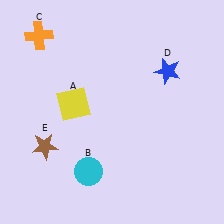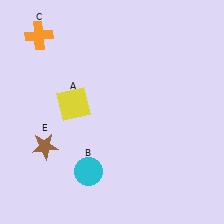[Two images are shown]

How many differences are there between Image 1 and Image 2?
There is 1 difference between the two images.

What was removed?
The blue star (D) was removed in Image 2.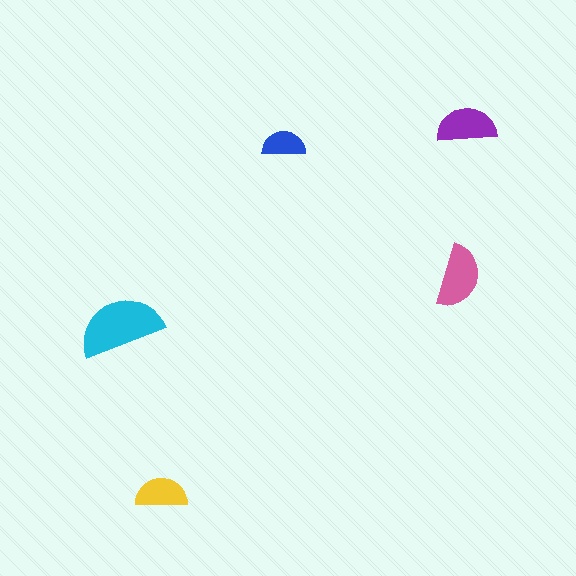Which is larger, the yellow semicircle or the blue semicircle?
The yellow one.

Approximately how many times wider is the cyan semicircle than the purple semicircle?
About 1.5 times wider.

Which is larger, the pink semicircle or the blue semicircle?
The pink one.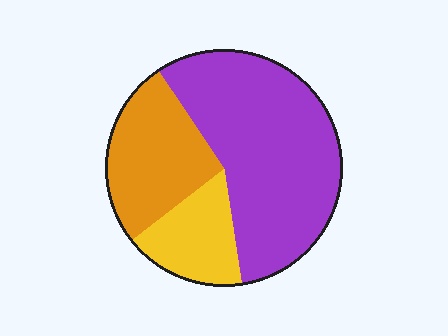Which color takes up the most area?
Purple, at roughly 55%.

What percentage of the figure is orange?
Orange covers 26% of the figure.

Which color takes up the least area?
Yellow, at roughly 15%.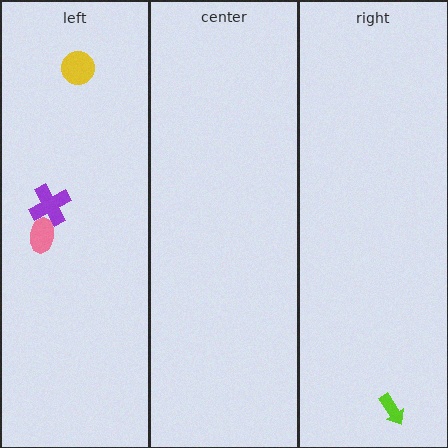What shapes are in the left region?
The pink ellipse, the yellow circle, the purple cross.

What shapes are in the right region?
The lime arrow.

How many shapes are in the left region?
3.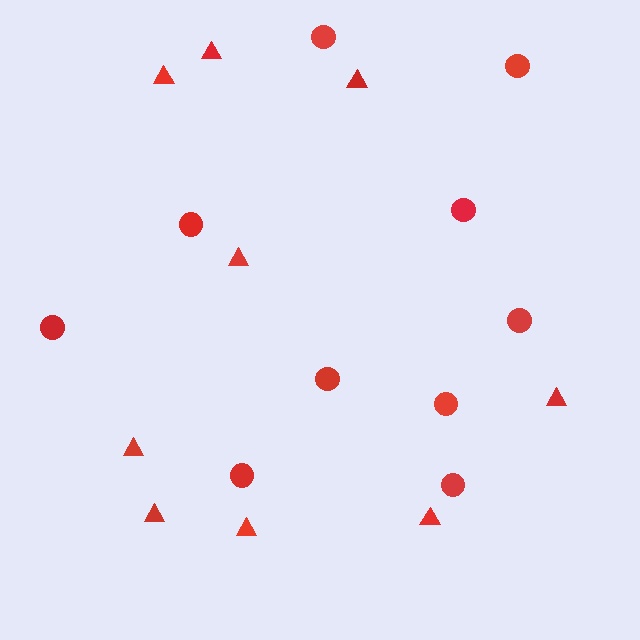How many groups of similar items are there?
There are 2 groups: one group of circles (10) and one group of triangles (9).